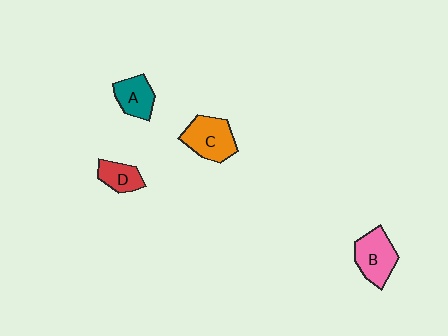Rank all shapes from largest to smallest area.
From largest to smallest: C (orange), B (pink), A (teal), D (red).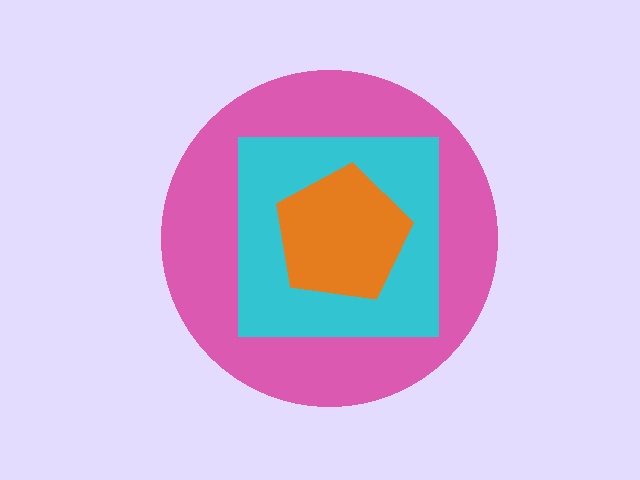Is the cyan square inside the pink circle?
Yes.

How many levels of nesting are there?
3.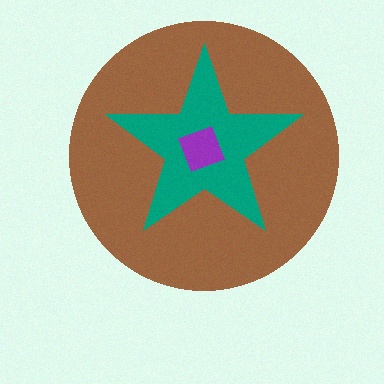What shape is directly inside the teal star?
The purple square.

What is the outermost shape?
The brown circle.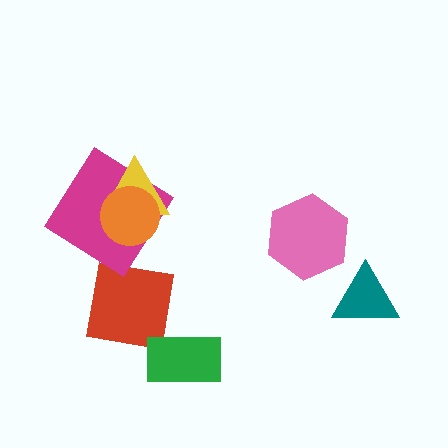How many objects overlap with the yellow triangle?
2 objects overlap with the yellow triangle.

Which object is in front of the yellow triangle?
The orange circle is in front of the yellow triangle.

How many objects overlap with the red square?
0 objects overlap with the red square.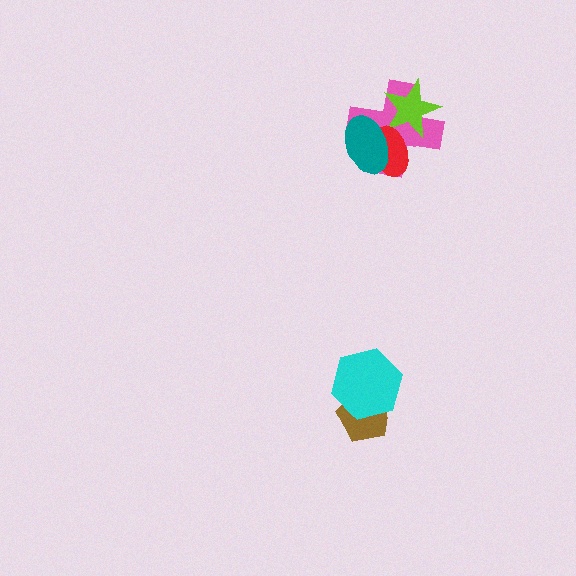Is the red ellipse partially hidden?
Yes, it is partially covered by another shape.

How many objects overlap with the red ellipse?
3 objects overlap with the red ellipse.